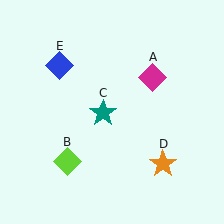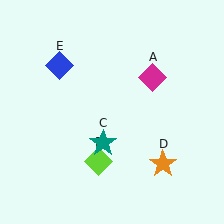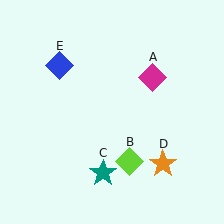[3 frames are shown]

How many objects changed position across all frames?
2 objects changed position: lime diamond (object B), teal star (object C).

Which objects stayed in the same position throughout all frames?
Magenta diamond (object A) and orange star (object D) and blue diamond (object E) remained stationary.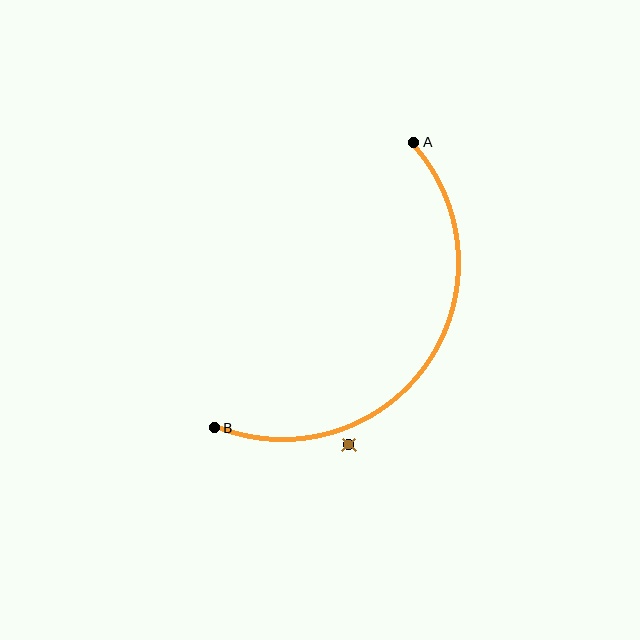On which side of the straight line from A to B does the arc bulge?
The arc bulges below and to the right of the straight line connecting A and B.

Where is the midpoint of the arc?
The arc midpoint is the point on the curve farthest from the straight line joining A and B. It sits below and to the right of that line.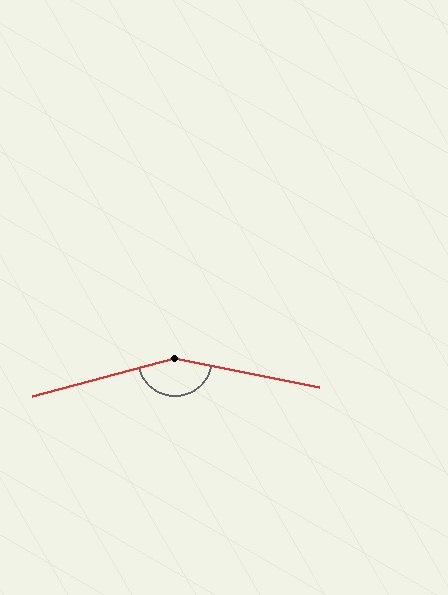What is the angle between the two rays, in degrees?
Approximately 154 degrees.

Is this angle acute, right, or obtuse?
It is obtuse.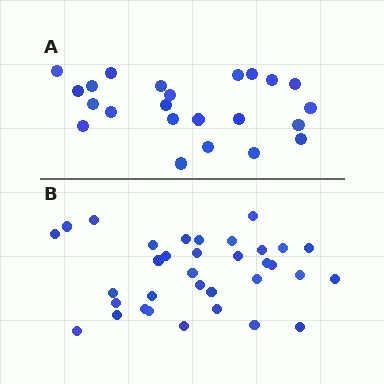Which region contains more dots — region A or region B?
Region B (the bottom region) has more dots.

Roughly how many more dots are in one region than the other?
Region B has roughly 12 or so more dots than region A.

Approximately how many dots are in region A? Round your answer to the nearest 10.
About 20 dots. (The exact count is 23, which rounds to 20.)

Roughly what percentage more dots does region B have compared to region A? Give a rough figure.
About 50% more.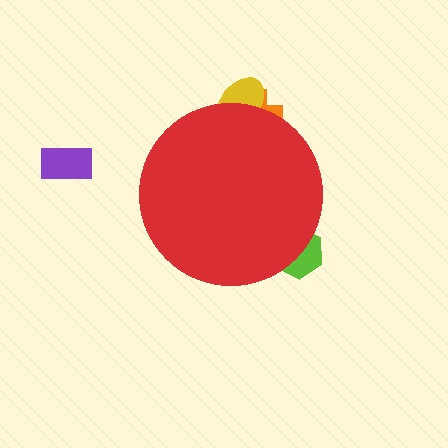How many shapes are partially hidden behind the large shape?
3 shapes are partially hidden.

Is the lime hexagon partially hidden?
Yes, the lime hexagon is partially hidden behind the red circle.